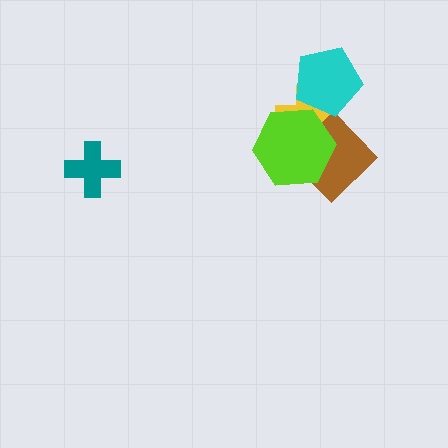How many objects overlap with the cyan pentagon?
1 object overlaps with the cyan pentagon.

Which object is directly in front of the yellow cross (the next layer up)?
The brown diamond is directly in front of the yellow cross.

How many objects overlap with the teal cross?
0 objects overlap with the teal cross.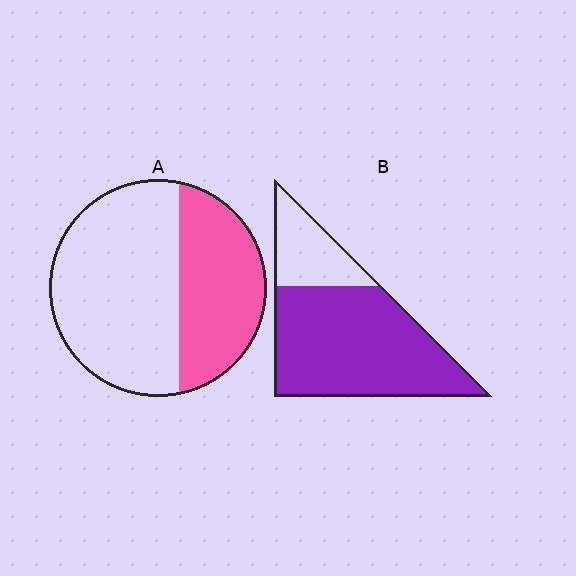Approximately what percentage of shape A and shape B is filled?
A is approximately 40% and B is approximately 75%.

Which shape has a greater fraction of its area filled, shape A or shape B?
Shape B.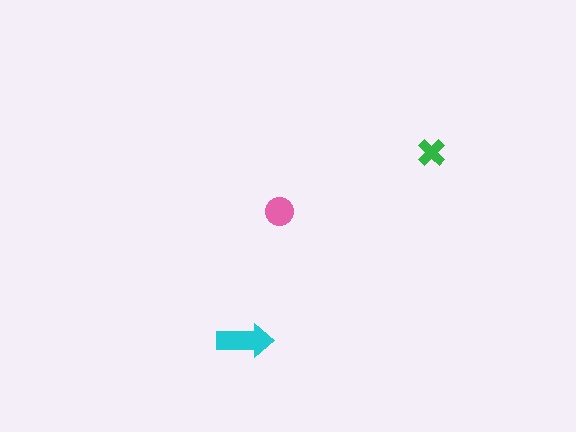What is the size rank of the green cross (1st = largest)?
3rd.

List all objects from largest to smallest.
The cyan arrow, the pink circle, the green cross.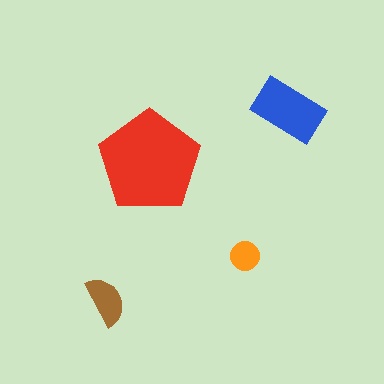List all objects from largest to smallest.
The red pentagon, the blue rectangle, the brown semicircle, the orange circle.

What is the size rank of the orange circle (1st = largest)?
4th.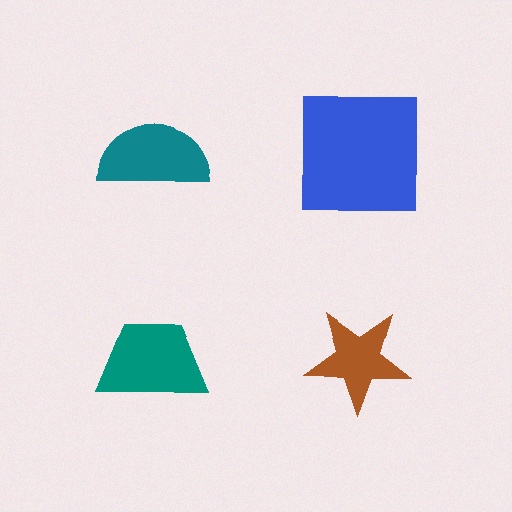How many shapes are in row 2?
2 shapes.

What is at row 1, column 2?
A blue square.